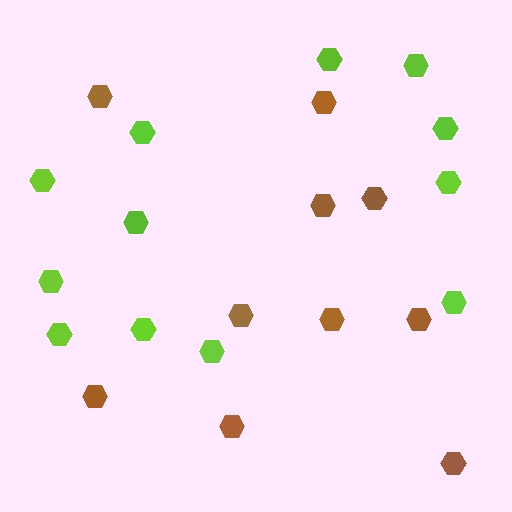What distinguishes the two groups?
There are 2 groups: one group of lime hexagons (12) and one group of brown hexagons (10).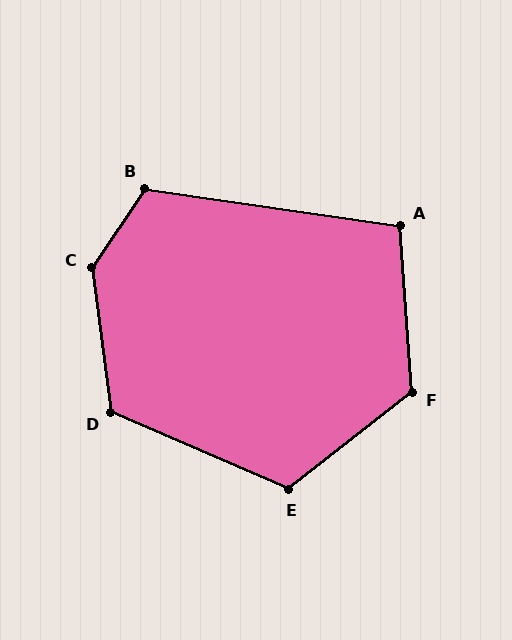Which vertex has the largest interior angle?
C, at approximately 139 degrees.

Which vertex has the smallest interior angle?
A, at approximately 102 degrees.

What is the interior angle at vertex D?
Approximately 121 degrees (obtuse).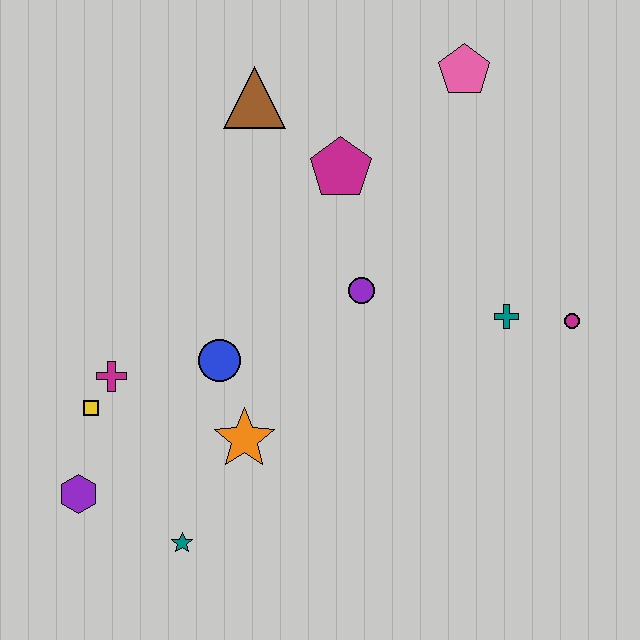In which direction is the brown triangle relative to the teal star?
The brown triangle is above the teal star.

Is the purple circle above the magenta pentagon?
No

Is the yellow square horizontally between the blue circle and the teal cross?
No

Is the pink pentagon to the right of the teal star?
Yes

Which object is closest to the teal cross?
The magenta circle is closest to the teal cross.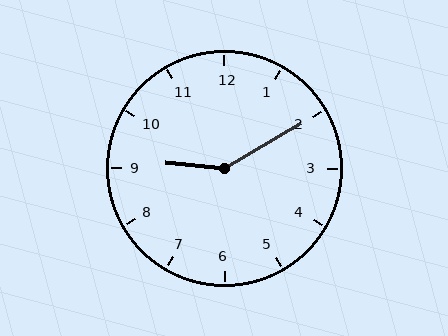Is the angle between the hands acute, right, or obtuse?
It is obtuse.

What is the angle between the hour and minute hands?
Approximately 145 degrees.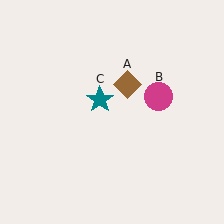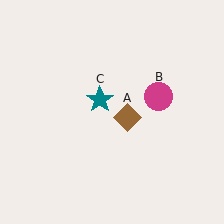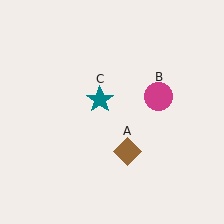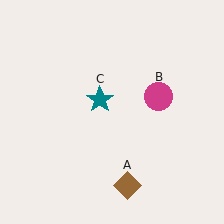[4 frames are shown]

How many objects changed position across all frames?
1 object changed position: brown diamond (object A).